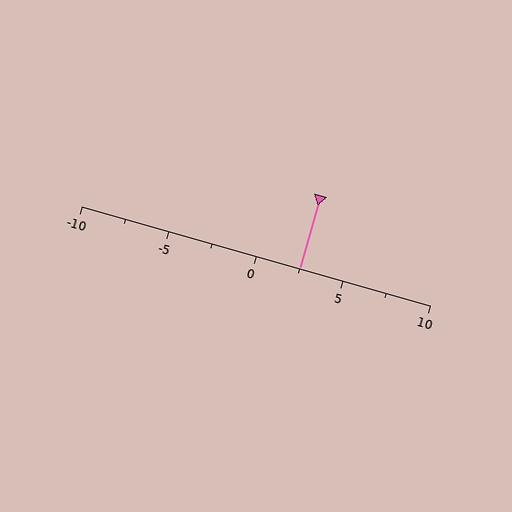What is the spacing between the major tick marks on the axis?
The major ticks are spaced 5 apart.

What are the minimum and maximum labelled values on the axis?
The axis runs from -10 to 10.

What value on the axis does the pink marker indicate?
The marker indicates approximately 2.5.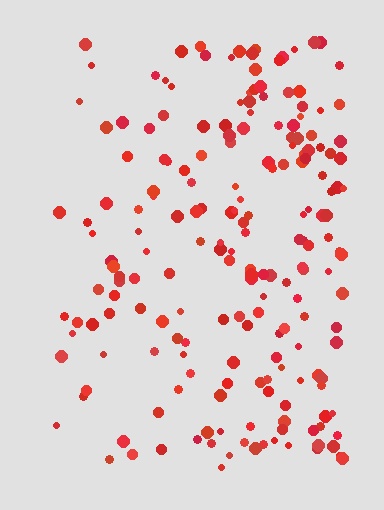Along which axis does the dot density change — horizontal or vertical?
Horizontal.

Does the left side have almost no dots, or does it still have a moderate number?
Still a moderate number, just noticeably fewer than the right.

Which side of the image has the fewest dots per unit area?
The left.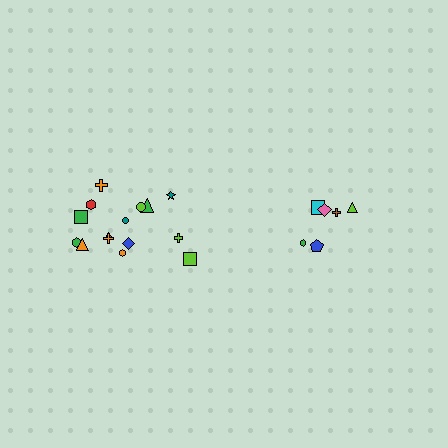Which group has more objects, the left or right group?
The left group.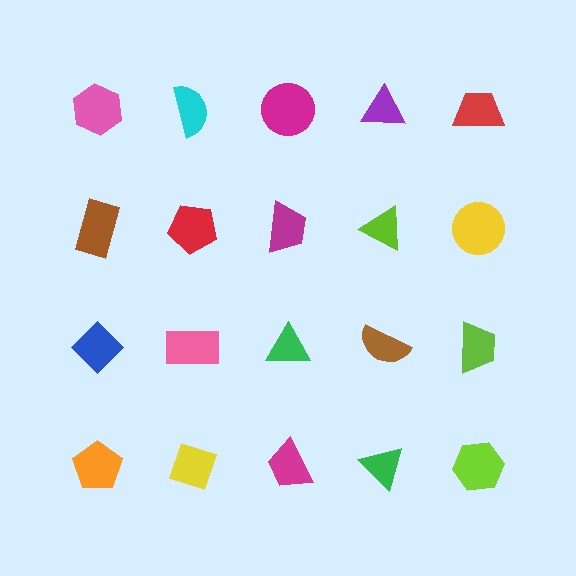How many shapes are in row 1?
5 shapes.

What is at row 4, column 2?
A yellow diamond.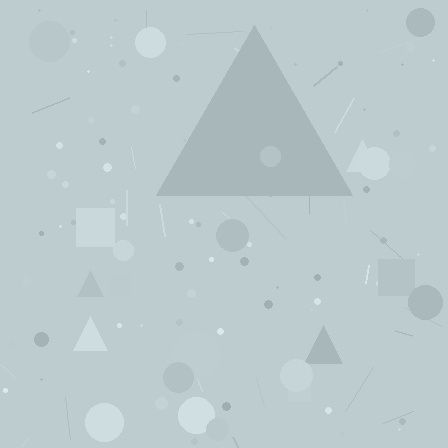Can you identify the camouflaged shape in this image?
The camouflaged shape is a triangle.